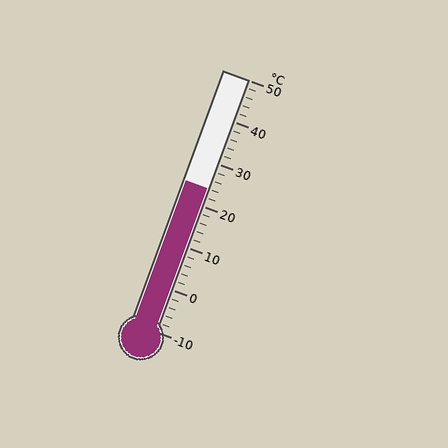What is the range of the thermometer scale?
The thermometer scale ranges from -10°C to 50°C.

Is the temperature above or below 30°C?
The temperature is below 30°C.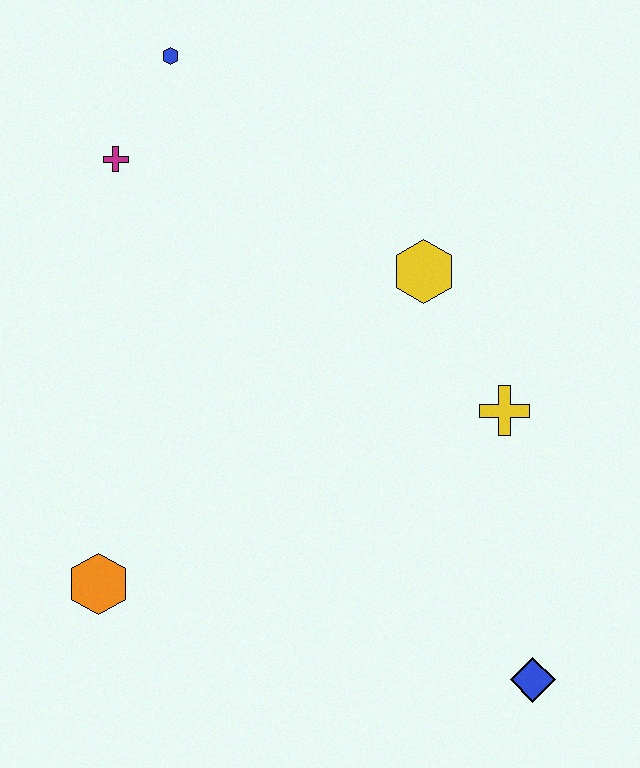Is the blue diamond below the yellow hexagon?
Yes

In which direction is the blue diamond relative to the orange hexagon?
The blue diamond is to the right of the orange hexagon.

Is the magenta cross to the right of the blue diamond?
No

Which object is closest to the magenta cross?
The blue hexagon is closest to the magenta cross.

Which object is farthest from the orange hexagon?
The blue hexagon is farthest from the orange hexagon.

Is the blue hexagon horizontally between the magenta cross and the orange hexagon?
No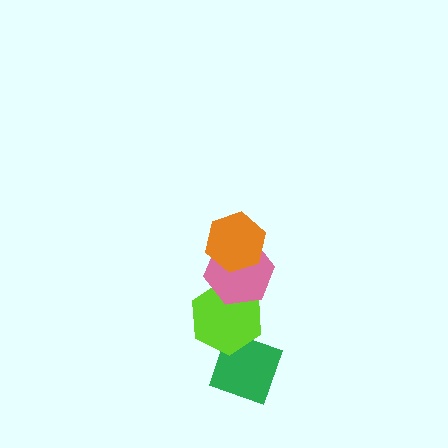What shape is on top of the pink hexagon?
The orange hexagon is on top of the pink hexagon.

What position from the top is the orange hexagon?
The orange hexagon is 1st from the top.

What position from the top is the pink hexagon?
The pink hexagon is 2nd from the top.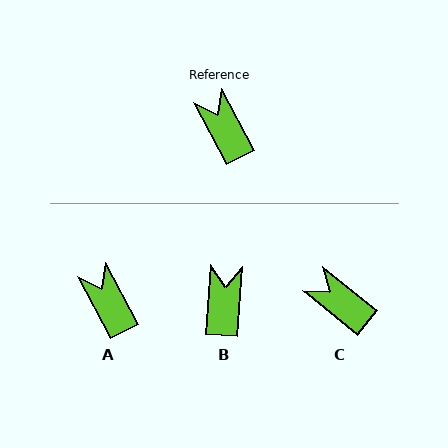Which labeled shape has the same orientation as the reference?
A.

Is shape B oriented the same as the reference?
No, it is off by about 32 degrees.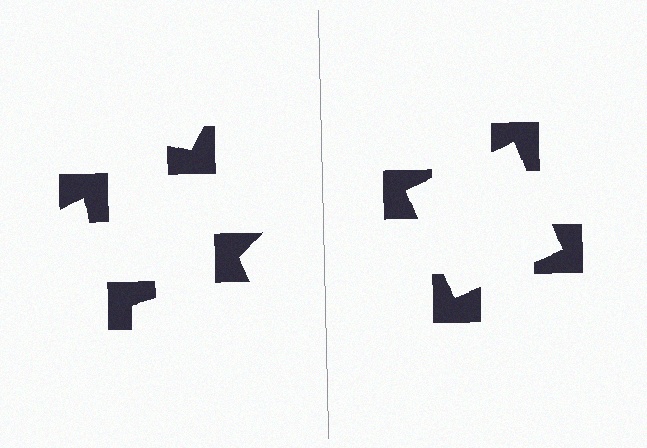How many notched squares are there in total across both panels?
8 — 4 on each side.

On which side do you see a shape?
An illusory square appears on the right side. On the left side the wedge cuts are rotated, so no coherent shape forms.